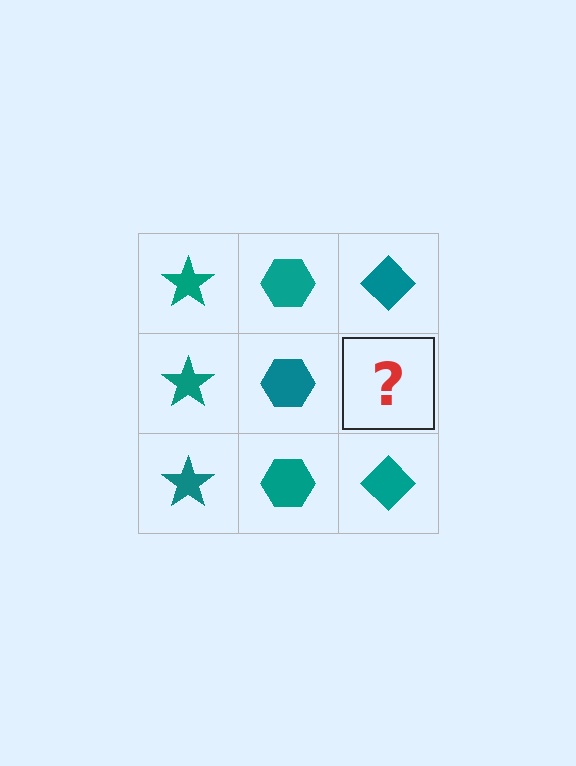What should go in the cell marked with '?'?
The missing cell should contain a teal diamond.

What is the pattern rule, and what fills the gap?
The rule is that each column has a consistent shape. The gap should be filled with a teal diamond.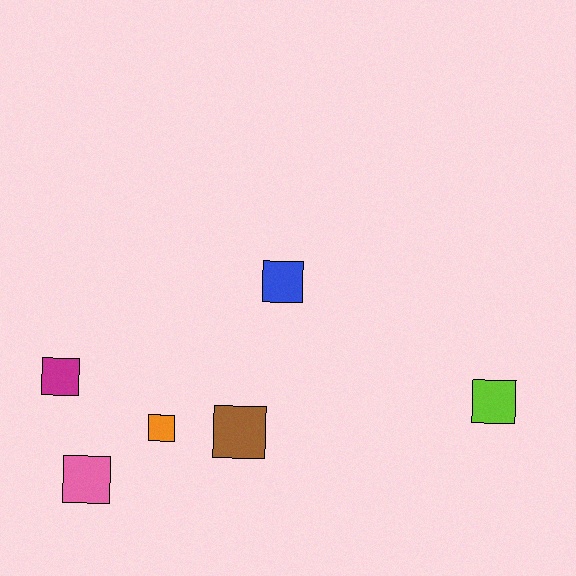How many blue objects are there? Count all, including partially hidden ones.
There is 1 blue object.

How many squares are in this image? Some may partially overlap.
There are 6 squares.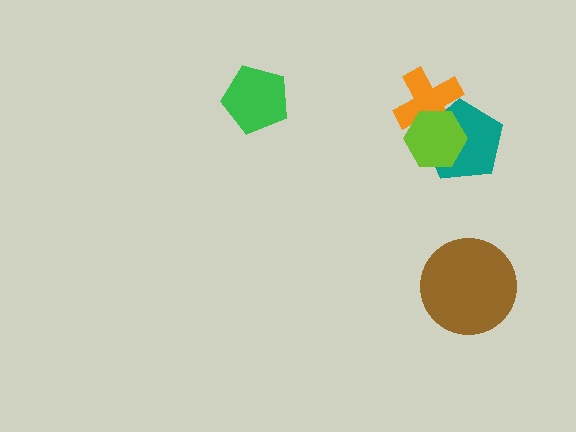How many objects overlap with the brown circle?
0 objects overlap with the brown circle.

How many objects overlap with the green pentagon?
0 objects overlap with the green pentagon.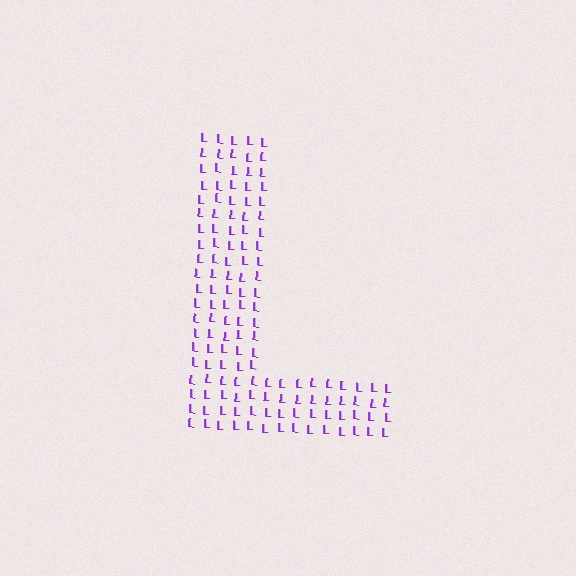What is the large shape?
The large shape is the letter L.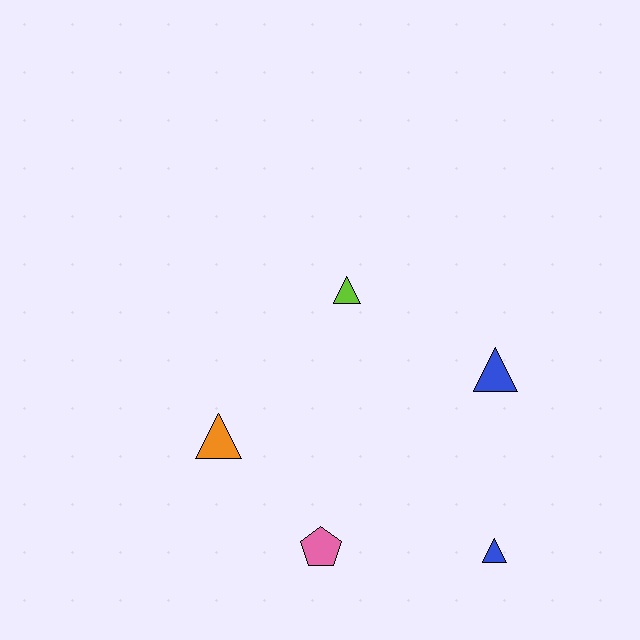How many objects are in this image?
There are 5 objects.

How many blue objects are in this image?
There are 2 blue objects.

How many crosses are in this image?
There are no crosses.